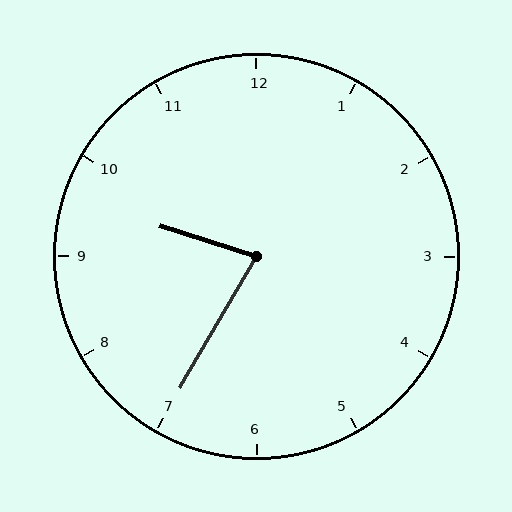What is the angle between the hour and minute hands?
Approximately 78 degrees.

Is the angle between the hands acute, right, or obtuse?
It is acute.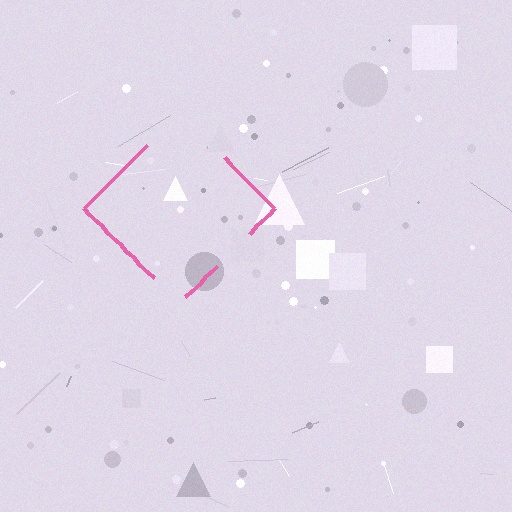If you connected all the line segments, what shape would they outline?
They would outline a diamond.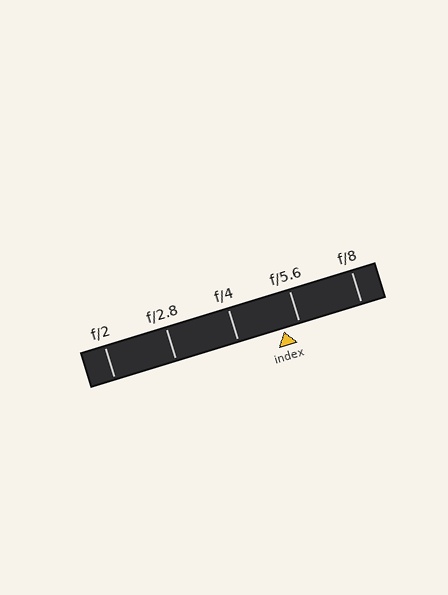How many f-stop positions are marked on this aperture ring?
There are 5 f-stop positions marked.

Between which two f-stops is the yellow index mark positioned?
The index mark is between f/4 and f/5.6.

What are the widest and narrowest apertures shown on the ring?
The widest aperture shown is f/2 and the narrowest is f/8.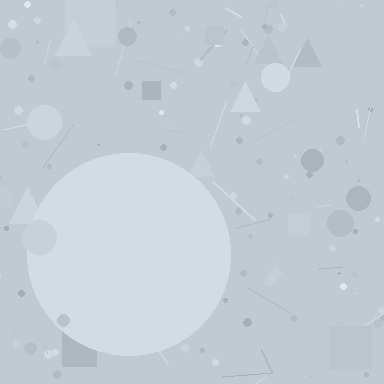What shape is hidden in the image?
A circle is hidden in the image.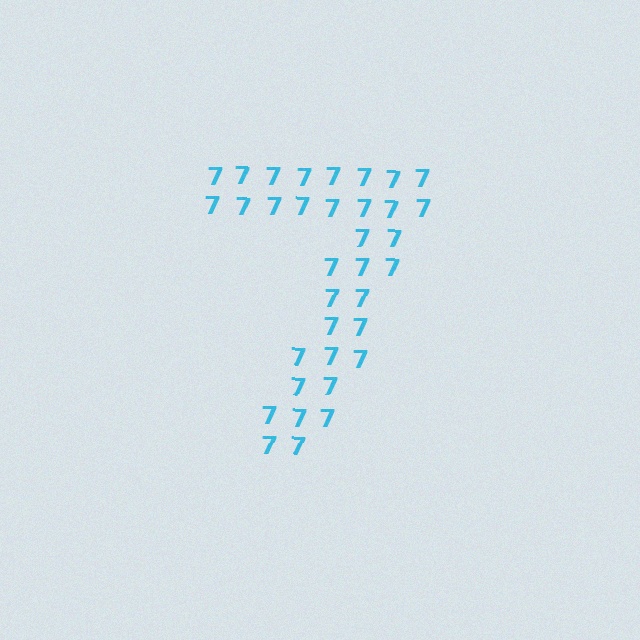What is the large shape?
The large shape is the digit 7.